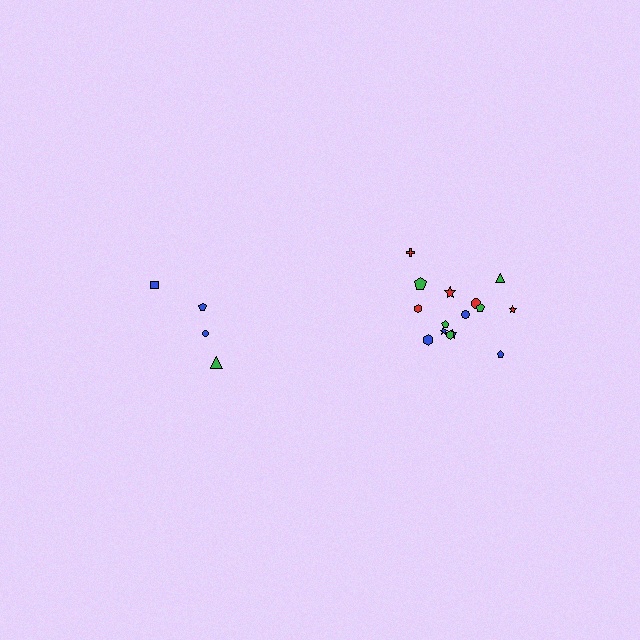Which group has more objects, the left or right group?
The right group.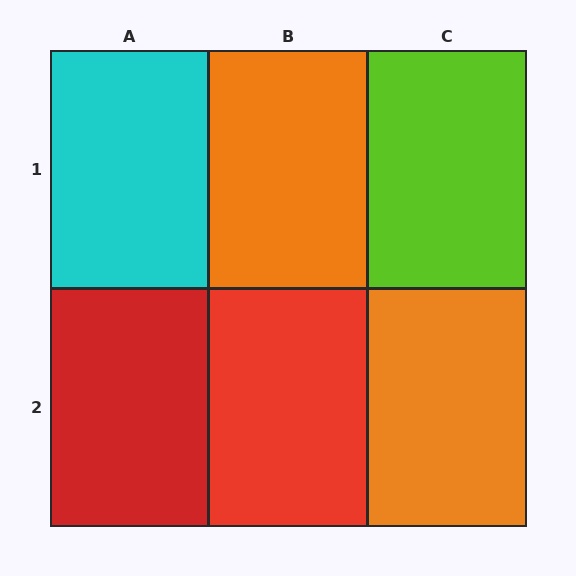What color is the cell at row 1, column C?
Lime.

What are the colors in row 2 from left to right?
Red, red, orange.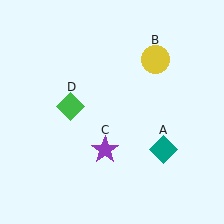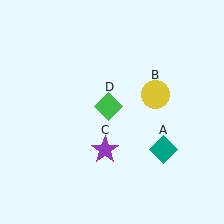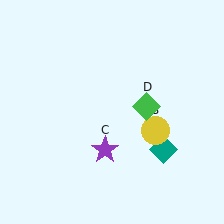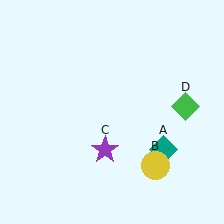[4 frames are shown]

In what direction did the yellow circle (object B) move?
The yellow circle (object B) moved down.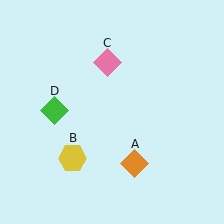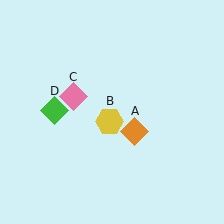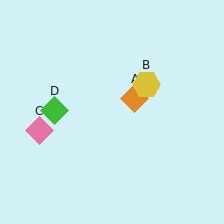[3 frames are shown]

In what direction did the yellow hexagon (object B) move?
The yellow hexagon (object B) moved up and to the right.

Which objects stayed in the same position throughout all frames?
Green diamond (object D) remained stationary.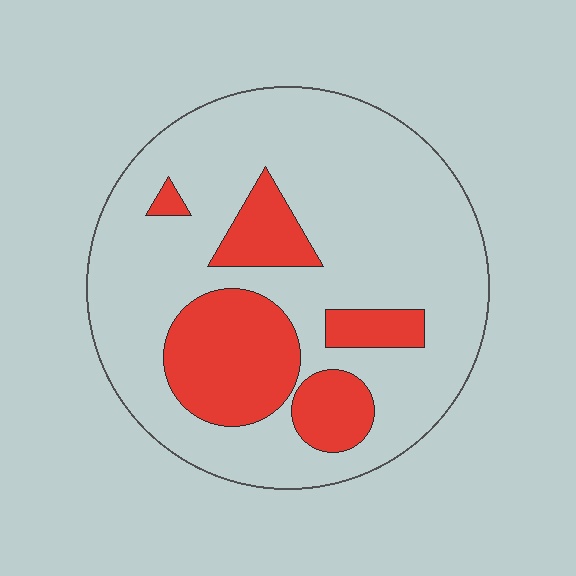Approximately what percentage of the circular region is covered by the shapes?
Approximately 25%.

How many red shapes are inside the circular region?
5.